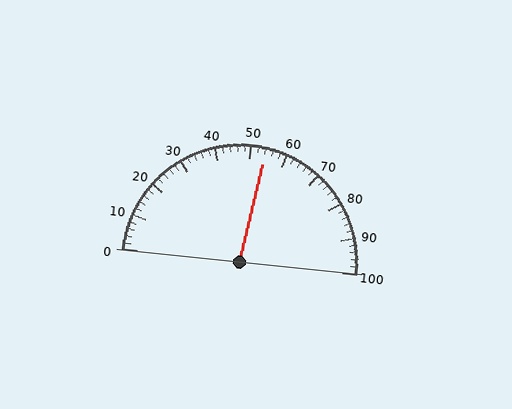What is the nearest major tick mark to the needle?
The nearest major tick mark is 50.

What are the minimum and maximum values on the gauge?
The gauge ranges from 0 to 100.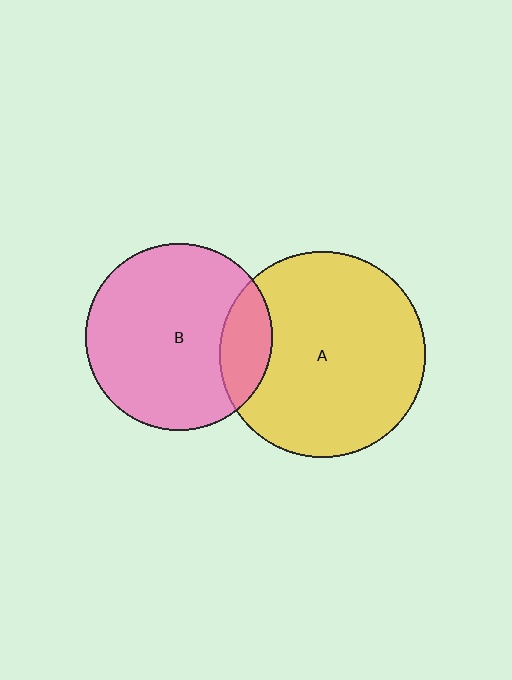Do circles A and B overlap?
Yes.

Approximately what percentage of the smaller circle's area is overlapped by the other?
Approximately 15%.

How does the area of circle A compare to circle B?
Approximately 1.2 times.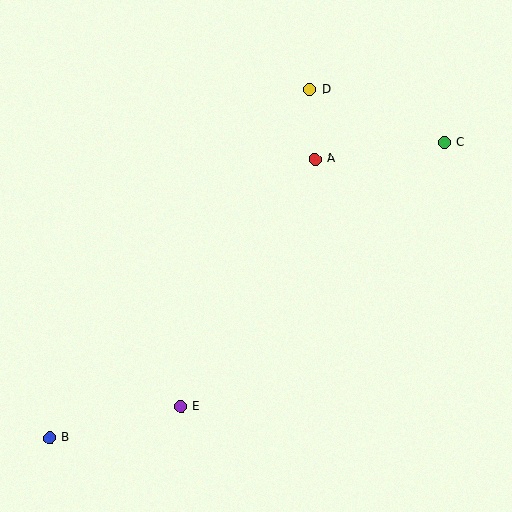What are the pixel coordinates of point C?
Point C is at (444, 142).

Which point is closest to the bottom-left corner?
Point B is closest to the bottom-left corner.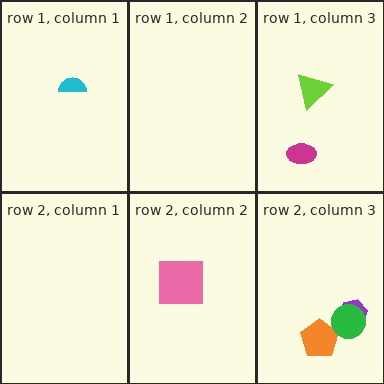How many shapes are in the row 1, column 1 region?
1.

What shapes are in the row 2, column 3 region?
The orange pentagon, the purple hexagon, the green circle.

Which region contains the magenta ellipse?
The row 1, column 3 region.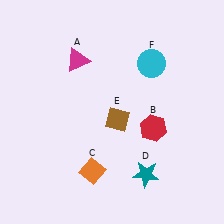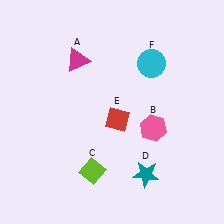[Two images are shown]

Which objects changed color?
B changed from red to pink. C changed from orange to lime. E changed from brown to red.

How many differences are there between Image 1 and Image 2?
There are 3 differences between the two images.